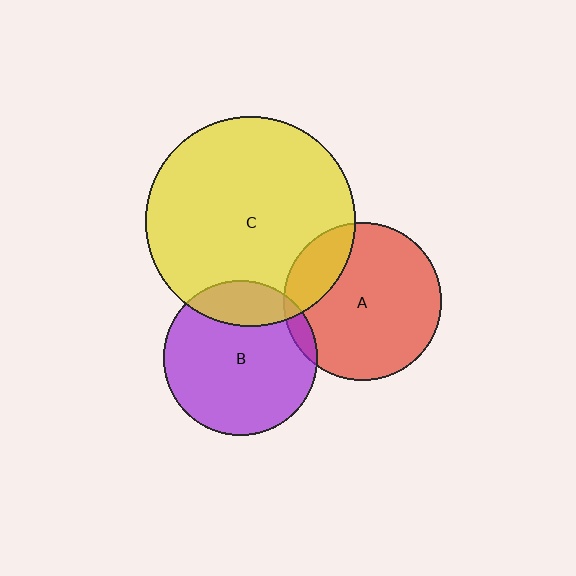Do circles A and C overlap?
Yes.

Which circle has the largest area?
Circle C (yellow).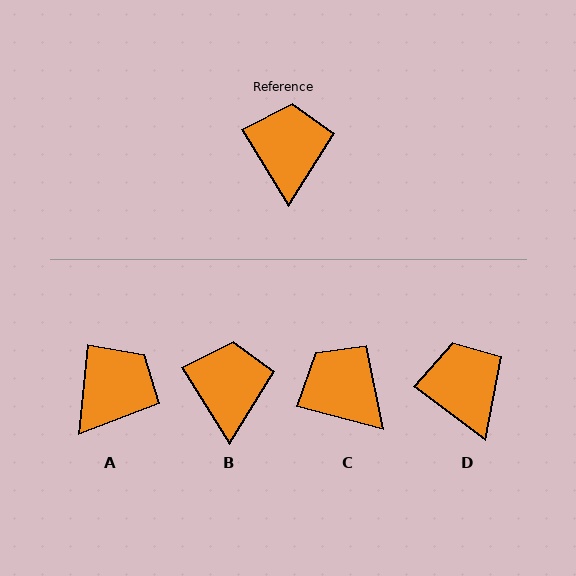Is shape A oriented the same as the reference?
No, it is off by about 37 degrees.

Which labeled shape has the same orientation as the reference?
B.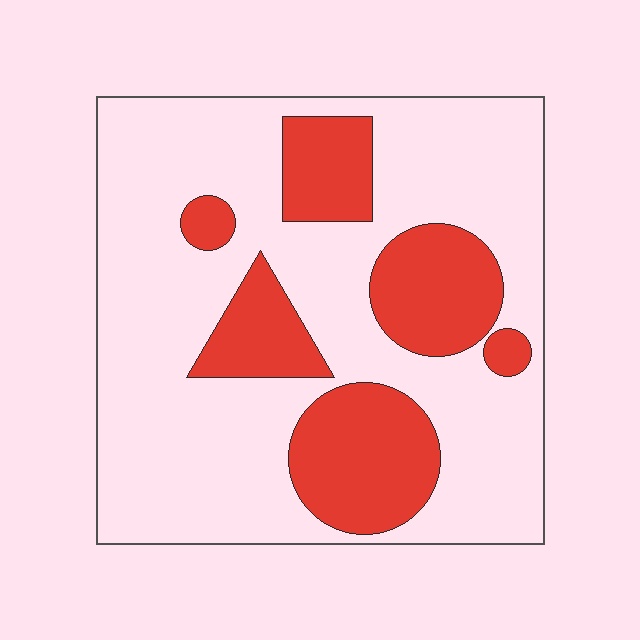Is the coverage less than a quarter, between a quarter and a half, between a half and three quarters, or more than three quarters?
Between a quarter and a half.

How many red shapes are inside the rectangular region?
6.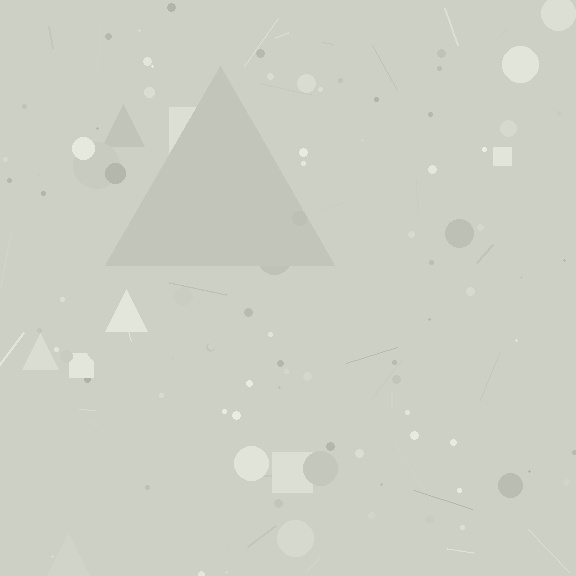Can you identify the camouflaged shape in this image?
The camouflaged shape is a triangle.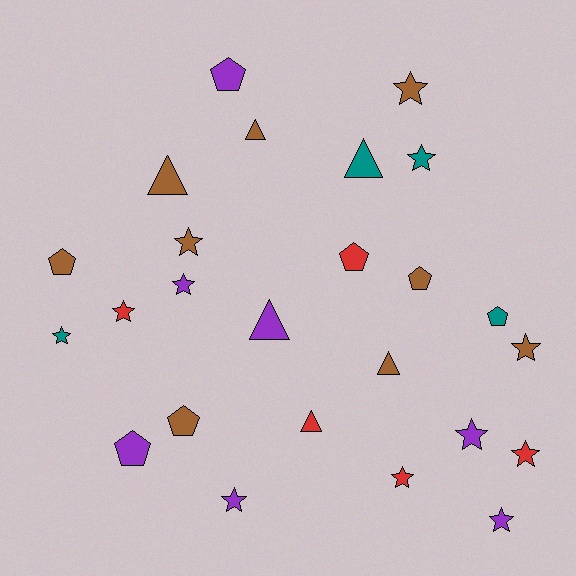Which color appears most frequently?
Brown, with 9 objects.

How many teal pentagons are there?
There is 1 teal pentagon.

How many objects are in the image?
There are 25 objects.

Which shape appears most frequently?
Star, with 12 objects.